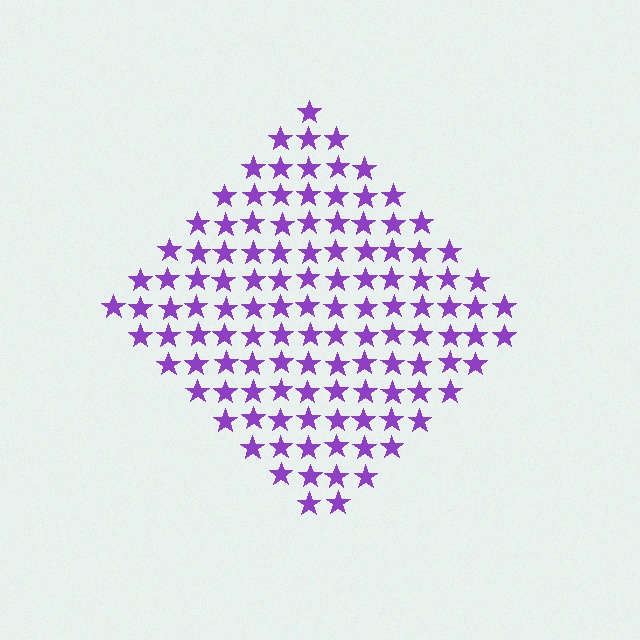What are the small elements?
The small elements are stars.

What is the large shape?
The large shape is a diamond.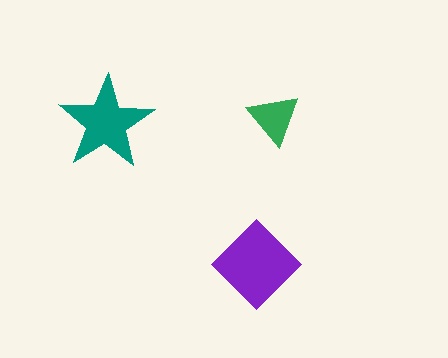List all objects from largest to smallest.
The purple diamond, the teal star, the green triangle.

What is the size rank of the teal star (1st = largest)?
2nd.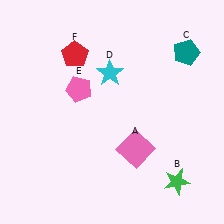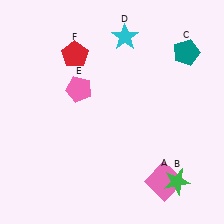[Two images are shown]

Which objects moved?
The objects that moved are: the pink square (A), the cyan star (D).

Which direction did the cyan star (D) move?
The cyan star (D) moved up.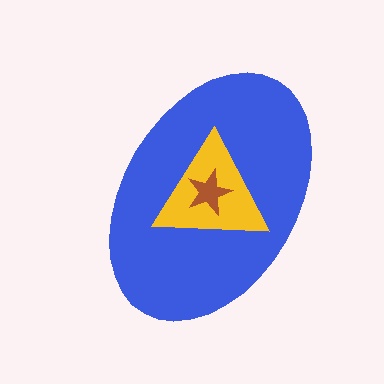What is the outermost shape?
The blue ellipse.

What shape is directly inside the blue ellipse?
The yellow triangle.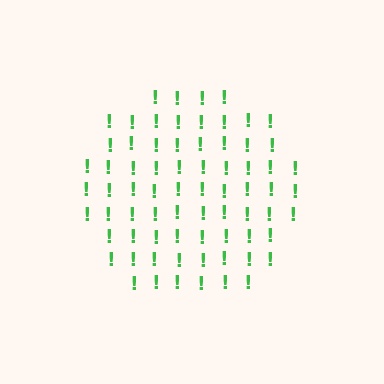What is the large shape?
The large shape is a circle.